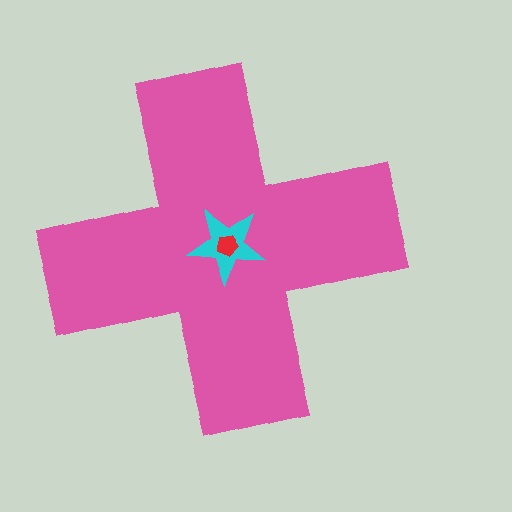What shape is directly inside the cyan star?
The red pentagon.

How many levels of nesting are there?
3.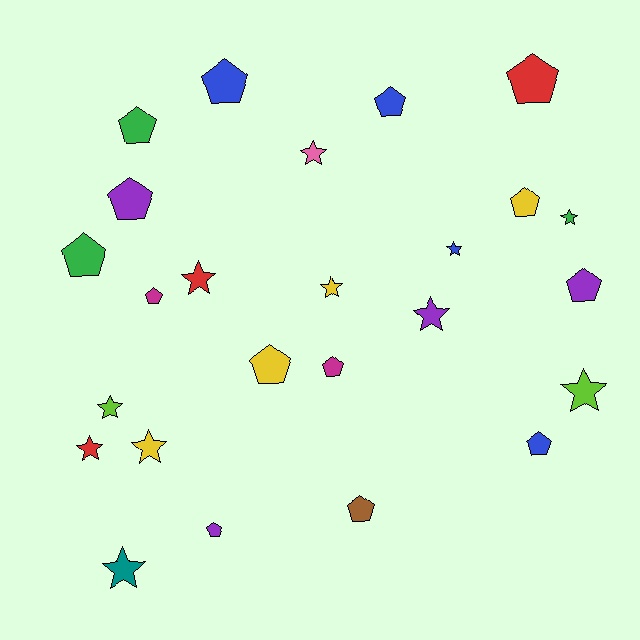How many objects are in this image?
There are 25 objects.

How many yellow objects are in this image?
There are 4 yellow objects.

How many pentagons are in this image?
There are 14 pentagons.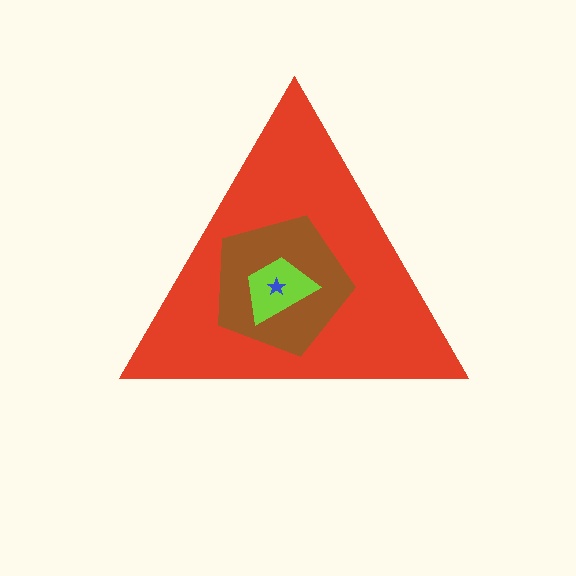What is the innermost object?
The blue star.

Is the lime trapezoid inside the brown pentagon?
Yes.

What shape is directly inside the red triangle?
The brown pentagon.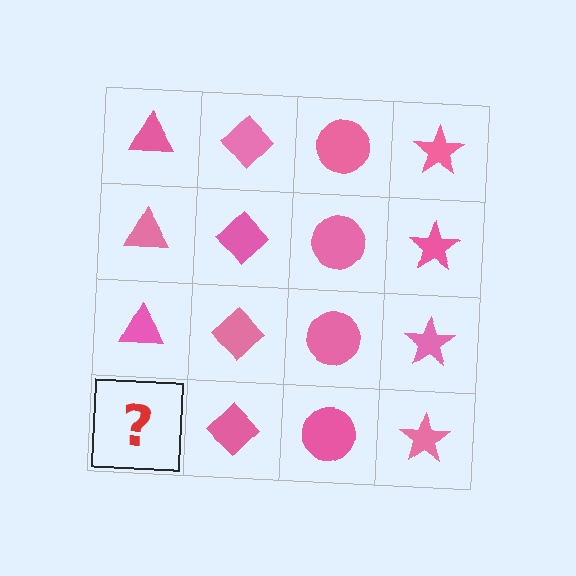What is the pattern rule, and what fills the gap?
The rule is that each column has a consistent shape. The gap should be filled with a pink triangle.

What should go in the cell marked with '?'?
The missing cell should contain a pink triangle.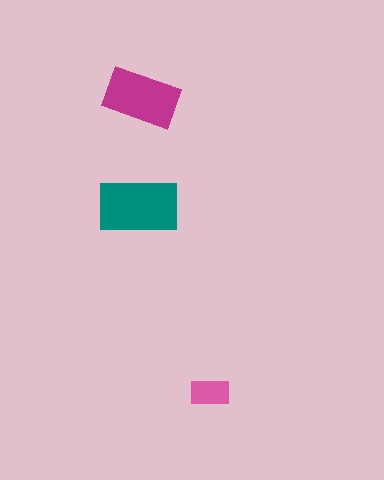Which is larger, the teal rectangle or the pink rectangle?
The teal one.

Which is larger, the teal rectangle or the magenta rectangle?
The teal one.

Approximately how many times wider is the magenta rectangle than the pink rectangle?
About 2 times wider.